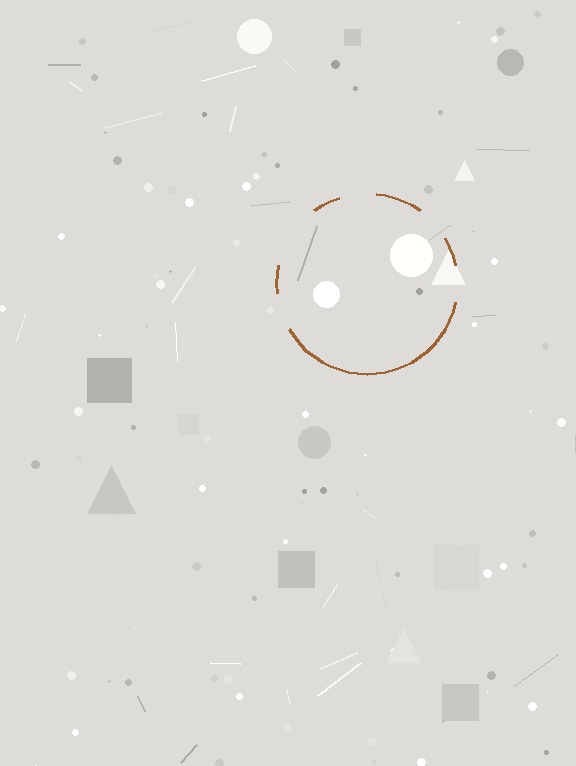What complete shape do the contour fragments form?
The contour fragments form a circle.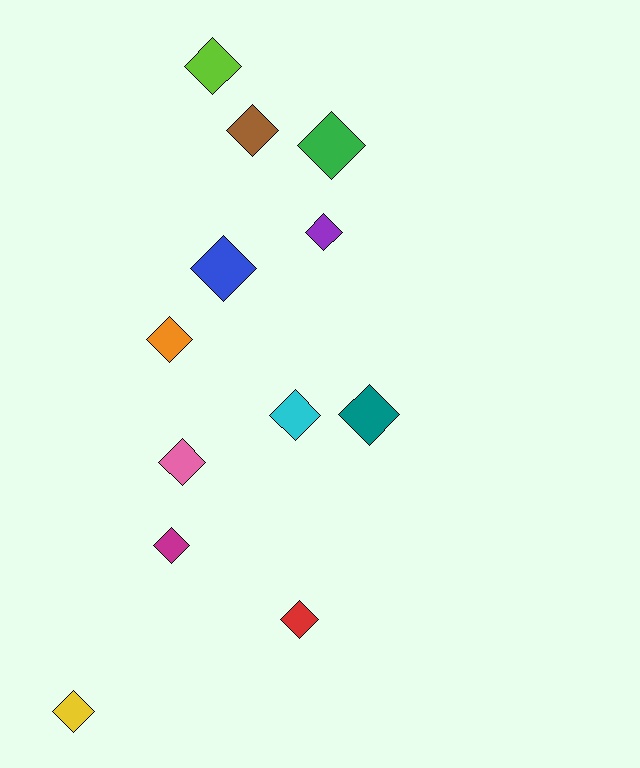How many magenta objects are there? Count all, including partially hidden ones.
There is 1 magenta object.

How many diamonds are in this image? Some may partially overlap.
There are 12 diamonds.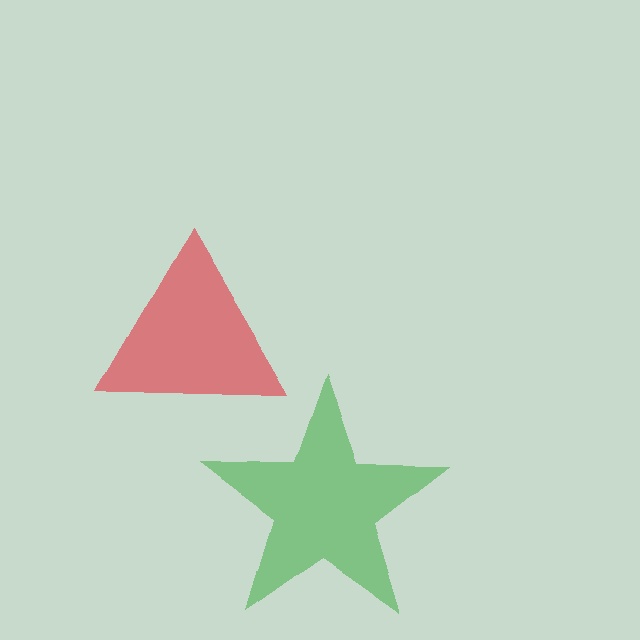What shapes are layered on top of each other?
The layered shapes are: a green star, a red triangle.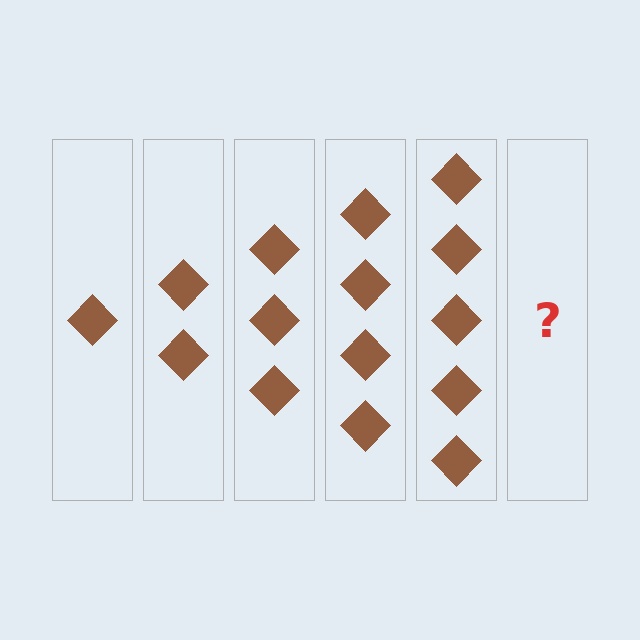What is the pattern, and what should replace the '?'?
The pattern is that each step adds one more diamond. The '?' should be 6 diamonds.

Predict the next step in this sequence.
The next step is 6 diamonds.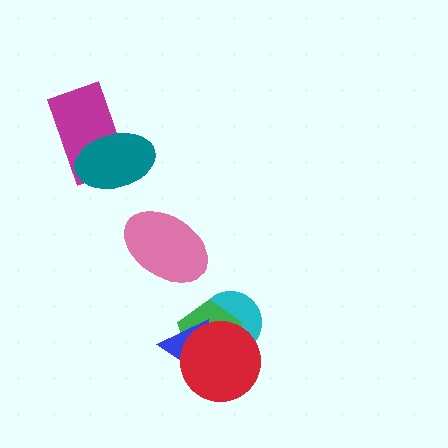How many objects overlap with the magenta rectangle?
1 object overlaps with the magenta rectangle.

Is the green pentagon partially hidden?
Yes, it is partially covered by another shape.